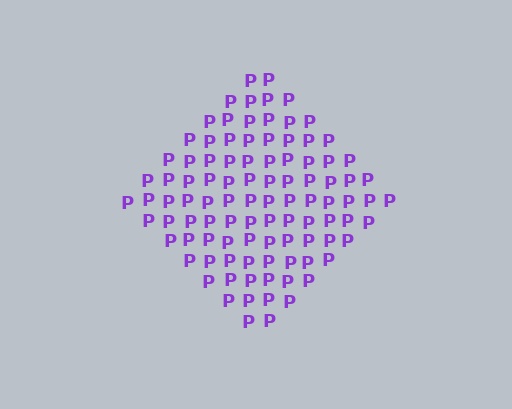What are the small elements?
The small elements are letter P's.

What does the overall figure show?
The overall figure shows a diamond.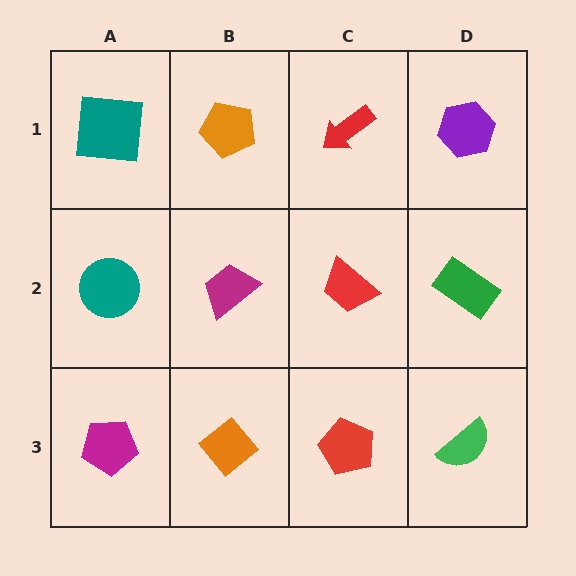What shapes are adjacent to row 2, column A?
A teal square (row 1, column A), a magenta pentagon (row 3, column A), a magenta trapezoid (row 2, column B).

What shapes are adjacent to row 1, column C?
A red trapezoid (row 2, column C), an orange pentagon (row 1, column B), a purple hexagon (row 1, column D).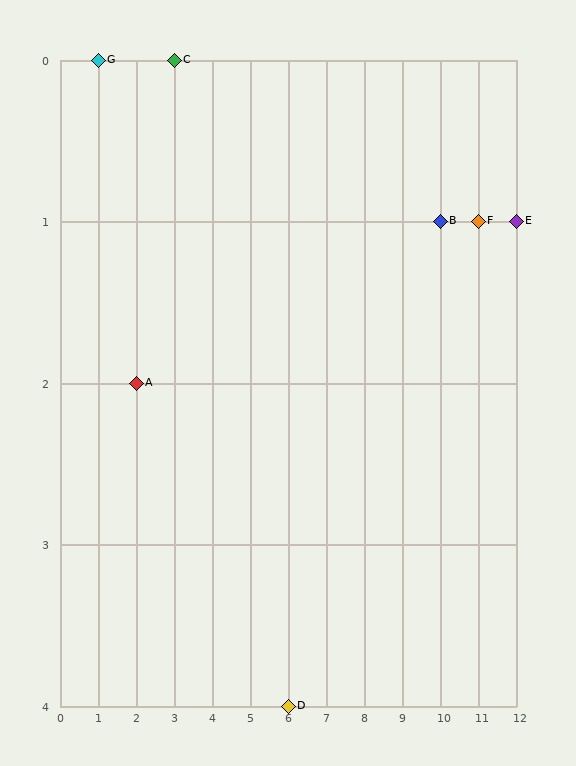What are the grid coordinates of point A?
Point A is at grid coordinates (2, 2).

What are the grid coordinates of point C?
Point C is at grid coordinates (3, 0).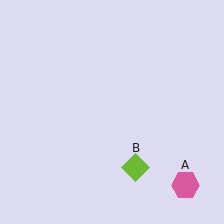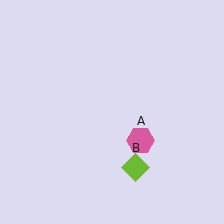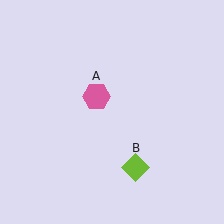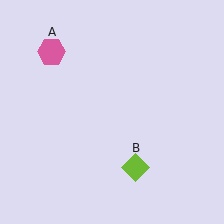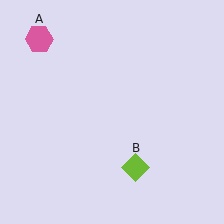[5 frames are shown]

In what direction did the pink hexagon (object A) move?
The pink hexagon (object A) moved up and to the left.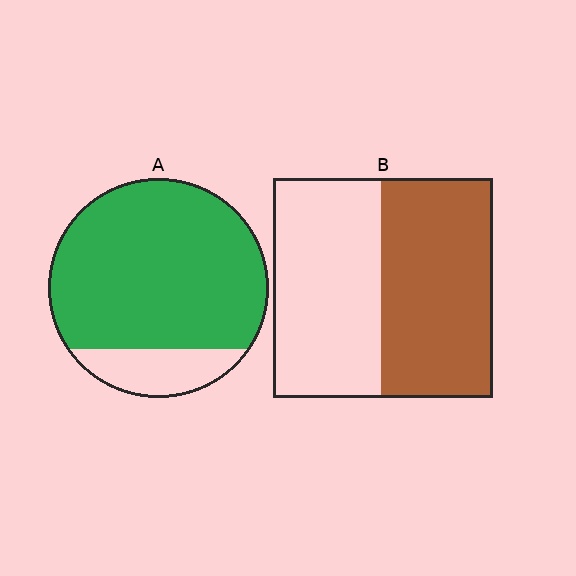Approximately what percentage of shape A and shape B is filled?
A is approximately 85% and B is approximately 50%.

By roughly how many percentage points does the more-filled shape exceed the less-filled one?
By roughly 30 percentage points (A over B).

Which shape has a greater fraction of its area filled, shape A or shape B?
Shape A.